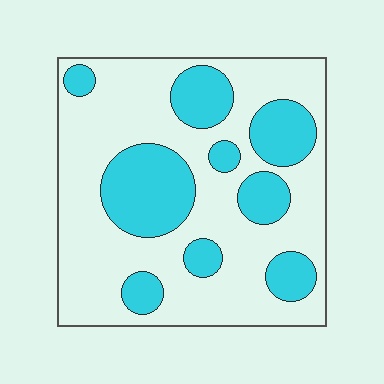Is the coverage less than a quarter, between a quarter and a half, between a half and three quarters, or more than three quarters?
Between a quarter and a half.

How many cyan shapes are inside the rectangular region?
9.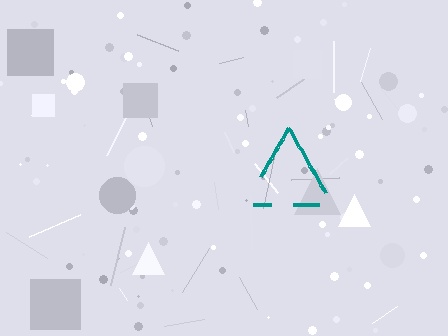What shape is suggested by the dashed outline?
The dashed outline suggests a triangle.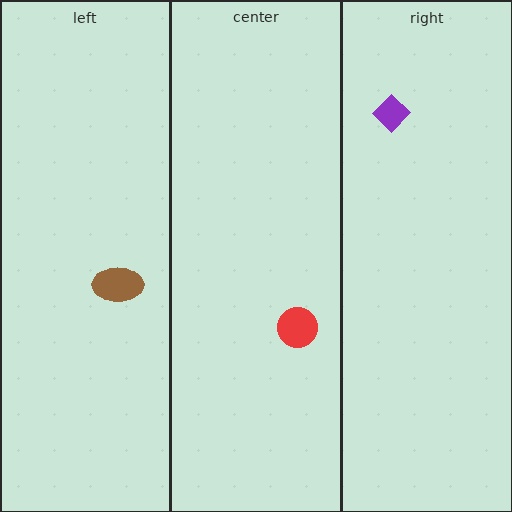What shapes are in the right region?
The purple diamond.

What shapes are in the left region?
The brown ellipse.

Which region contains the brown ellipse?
The left region.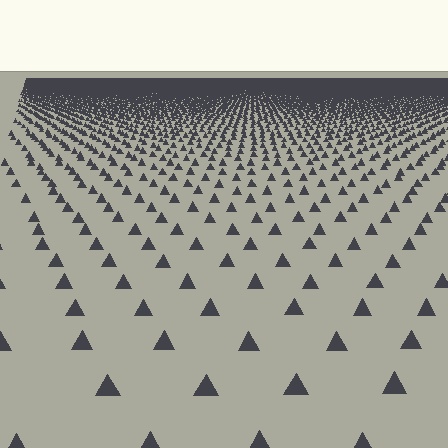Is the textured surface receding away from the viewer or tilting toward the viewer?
The surface is receding away from the viewer. Texture elements get smaller and denser toward the top.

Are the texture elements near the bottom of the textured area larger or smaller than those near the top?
Larger. Near the bottom, elements are closer to the viewer and appear at a bigger on-screen size.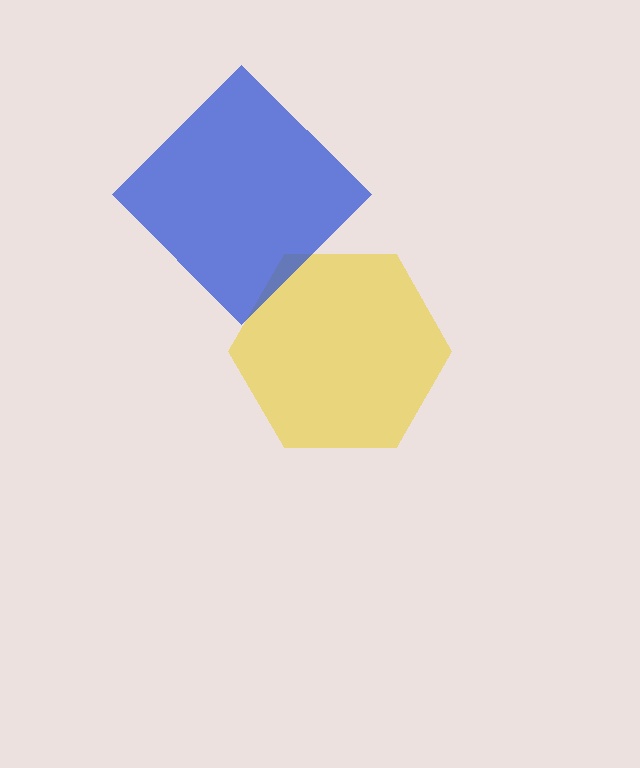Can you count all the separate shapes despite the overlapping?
Yes, there are 2 separate shapes.